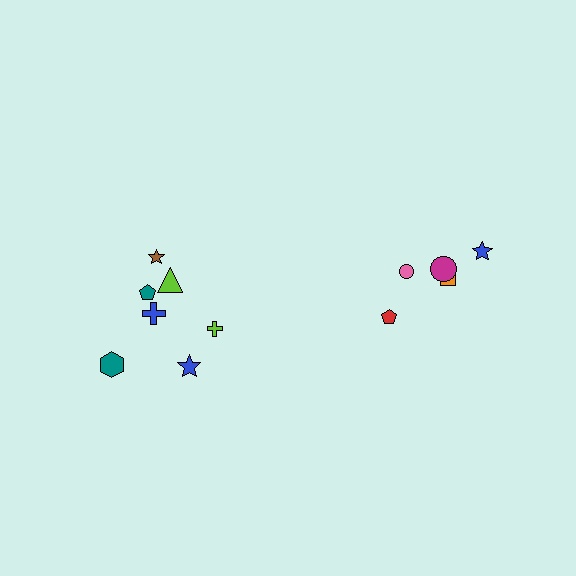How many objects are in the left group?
There are 7 objects.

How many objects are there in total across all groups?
There are 12 objects.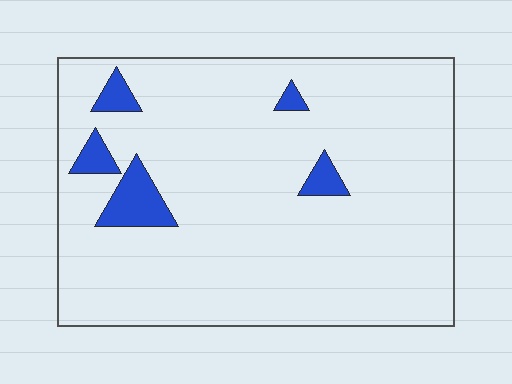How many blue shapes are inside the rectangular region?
5.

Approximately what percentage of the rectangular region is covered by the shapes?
Approximately 5%.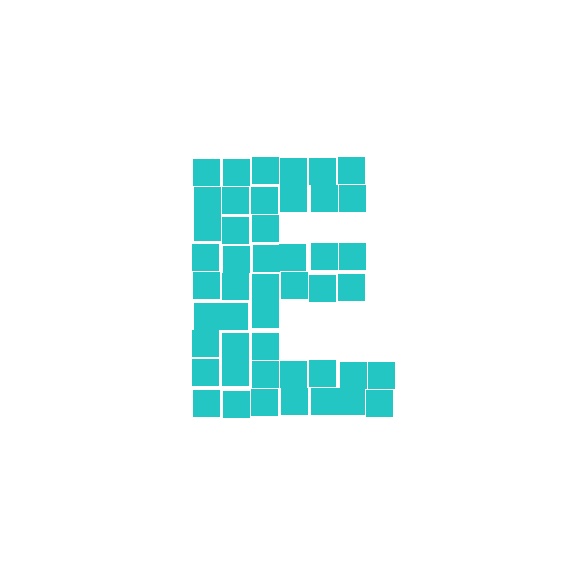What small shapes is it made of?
It is made of small squares.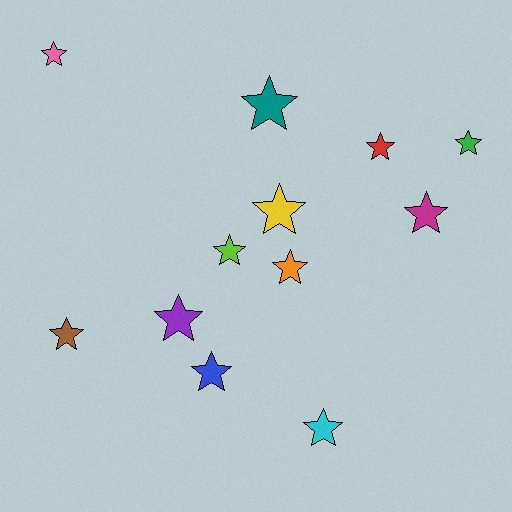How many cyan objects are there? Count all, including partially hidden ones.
There is 1 cyan object.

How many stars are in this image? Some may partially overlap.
There are 12 stars.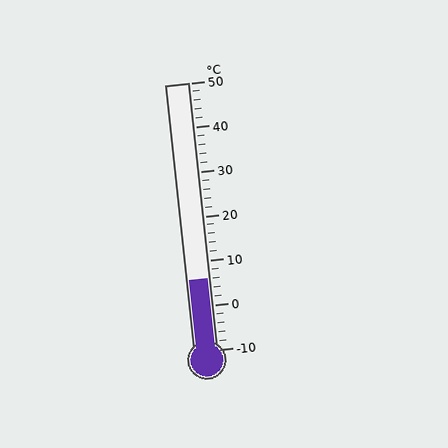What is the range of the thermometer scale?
The thermometer scale ranges from -10°C to 50°C.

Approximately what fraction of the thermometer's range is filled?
The thermometer is filled to approximately 25% of its range.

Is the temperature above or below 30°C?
The temperature is below 30°C.